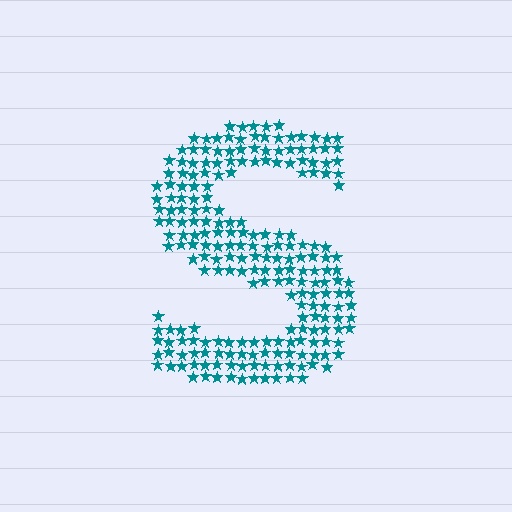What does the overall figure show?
The overall figure shows the letter S.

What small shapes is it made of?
It is made of small stars.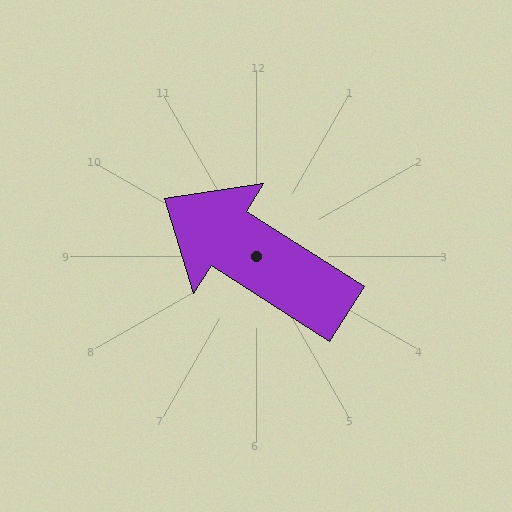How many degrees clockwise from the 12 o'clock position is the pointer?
Approximately 302 degrees.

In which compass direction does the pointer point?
Northwest.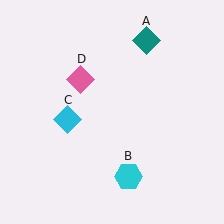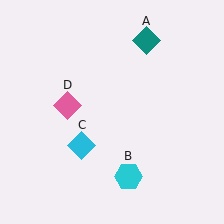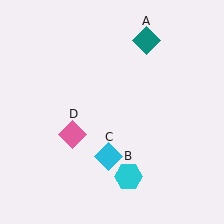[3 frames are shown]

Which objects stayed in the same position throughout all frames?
Teal diamond (object A) and cyan hexagon (object B) remained stationary.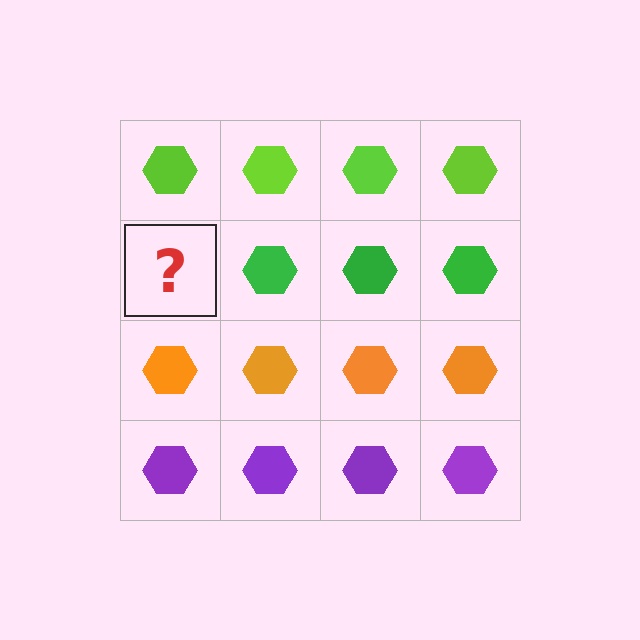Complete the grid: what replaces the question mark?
The question mark should be replaced with a green hexagon.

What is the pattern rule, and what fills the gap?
The rule is that each row has a consistent color. The gap should be filled with a green hexagon.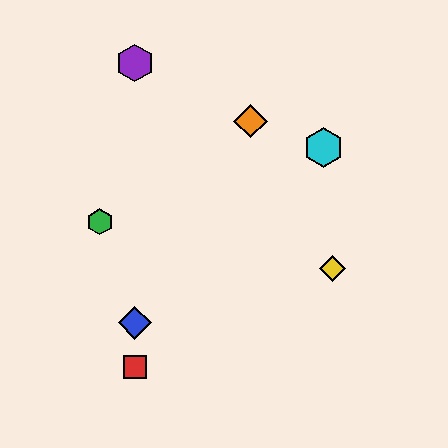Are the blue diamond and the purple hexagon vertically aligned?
Yes, both are at x≈135.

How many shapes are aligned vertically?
3 shapes (the red square, the blue diamond, the purple hexagon) are aligned vertically.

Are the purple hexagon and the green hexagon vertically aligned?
No, the purple hexagon is at x≈135 and the green hexagon is at x≈100.